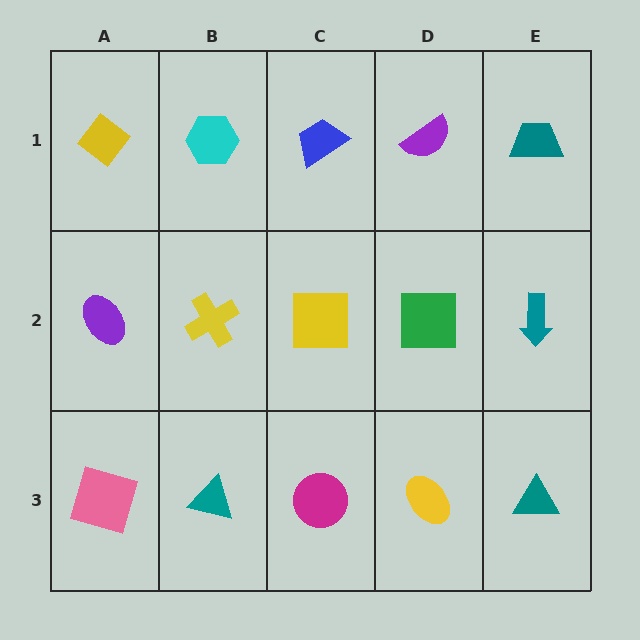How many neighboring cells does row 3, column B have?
3.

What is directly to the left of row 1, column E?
A purple semicircle.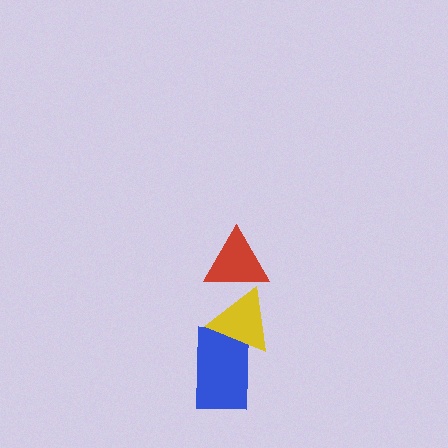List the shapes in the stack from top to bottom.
From top to bottom: the red triangle, the yellow triangle, the blue rectangle.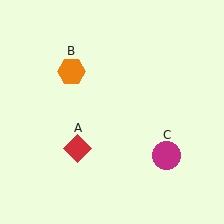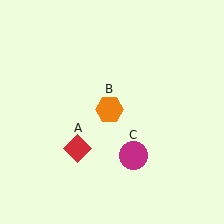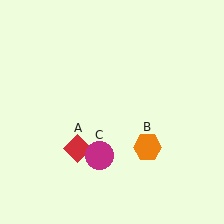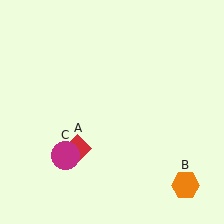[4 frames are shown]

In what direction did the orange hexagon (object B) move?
The orange hexagon (object B) moved down and to the right.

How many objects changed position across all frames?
2 objects changed position: orange hexagon (object B), magenta circle (object C).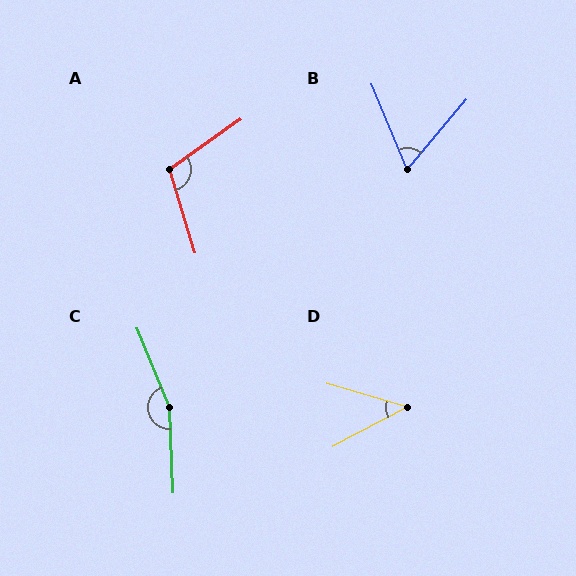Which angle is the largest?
C, at approximately 160 degrees.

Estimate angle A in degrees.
Approximately 108 degrees.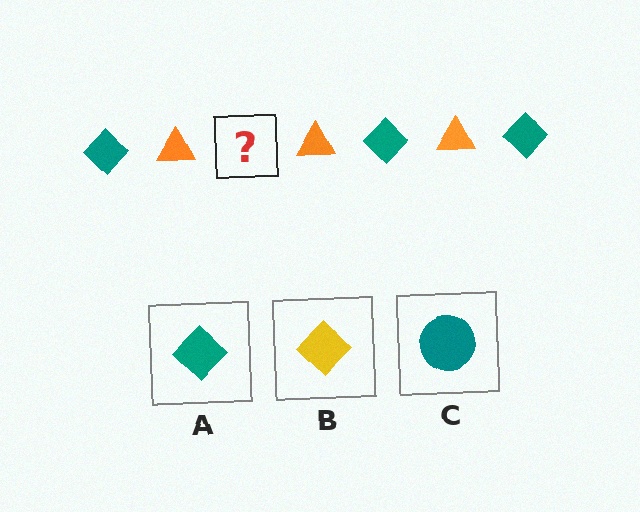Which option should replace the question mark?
Option A.